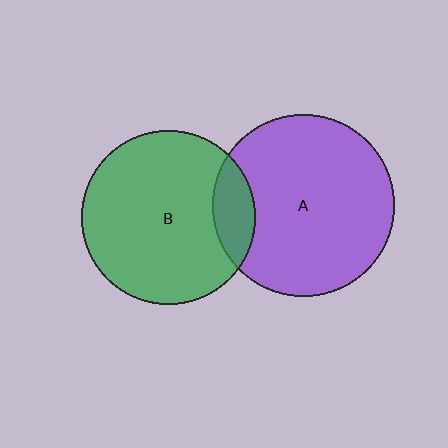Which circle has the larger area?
Circle A (purple).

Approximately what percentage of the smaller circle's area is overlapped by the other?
Approximately 15%.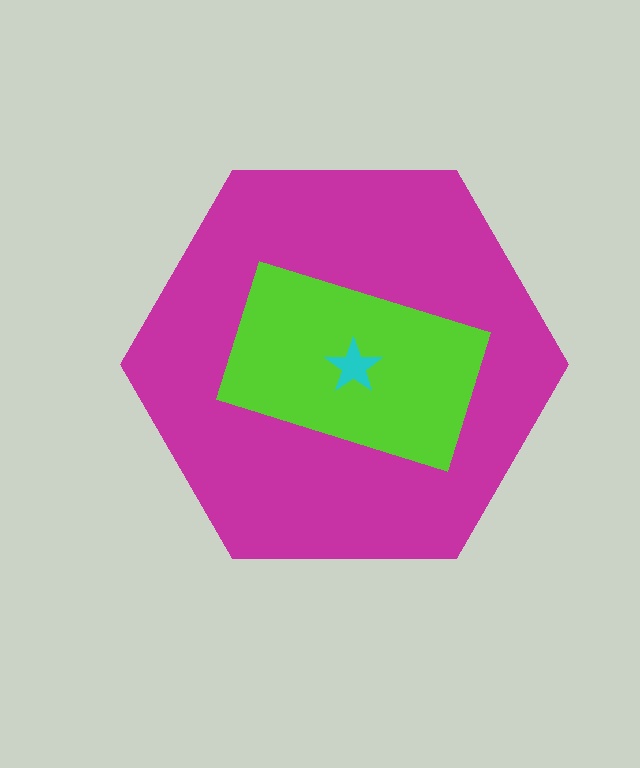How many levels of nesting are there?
3.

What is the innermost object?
The cyan star.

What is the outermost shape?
The magenta hexagon.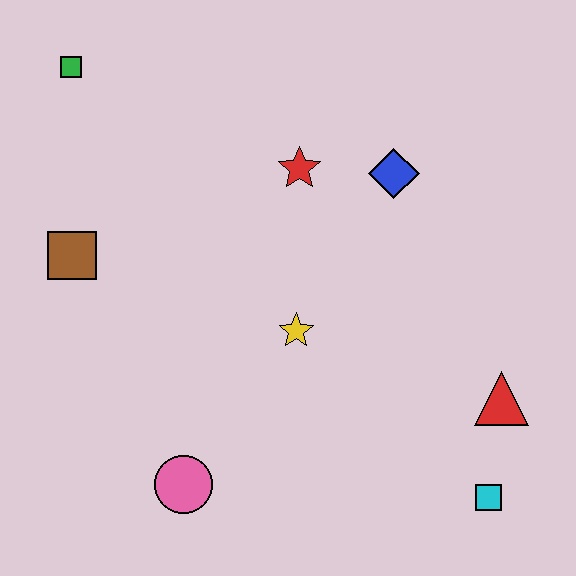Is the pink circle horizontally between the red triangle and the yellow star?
No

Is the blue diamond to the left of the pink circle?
No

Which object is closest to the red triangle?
The cyan square is closest to the red triangle.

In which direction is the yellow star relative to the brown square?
The yellow star is to the right of the brown square.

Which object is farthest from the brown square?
The cyan square is farthest from the brown square.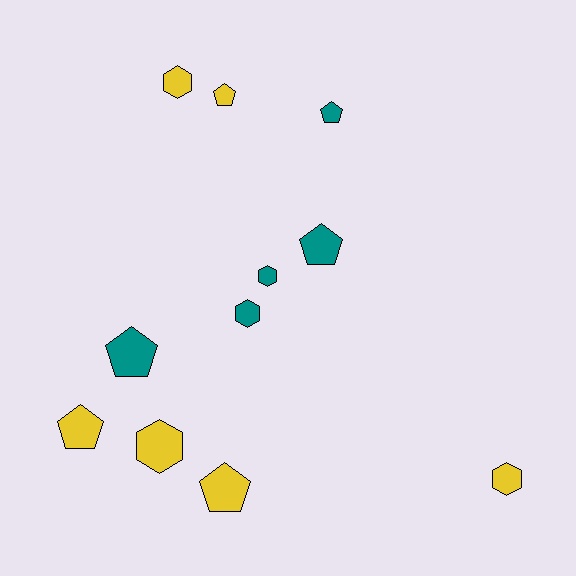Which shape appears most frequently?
Pentagon, with 6 objects.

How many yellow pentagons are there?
There are 3 yellow pentagons.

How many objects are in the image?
There are 11 objects.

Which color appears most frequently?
Yellow, with 6 objects.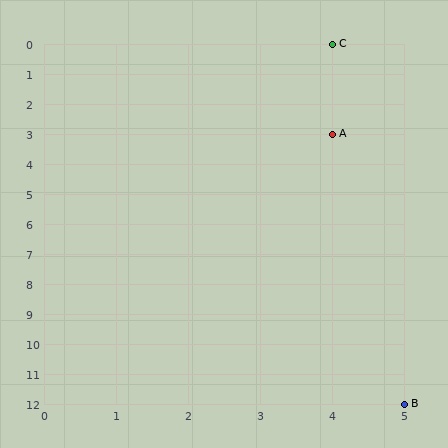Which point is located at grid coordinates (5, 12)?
Point B is at (5, 12).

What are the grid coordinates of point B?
Point B is at grid coordinates (5, 12).